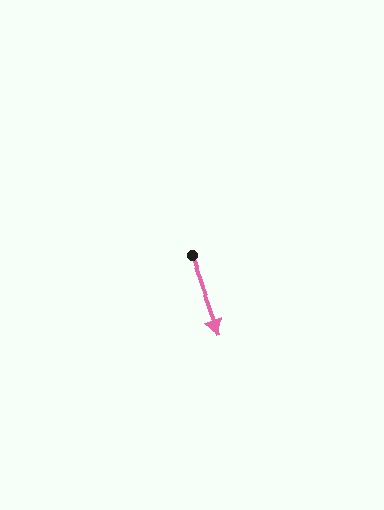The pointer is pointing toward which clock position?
Roughly 5 o'clock.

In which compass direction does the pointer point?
South.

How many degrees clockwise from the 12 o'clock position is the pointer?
Approximately 160 degrees.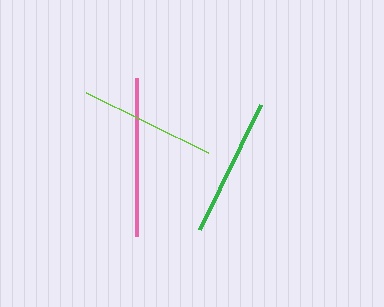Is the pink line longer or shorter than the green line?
The pink line is longer than the green line.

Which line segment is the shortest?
The lime line is the shortest at approximately 135 pixels.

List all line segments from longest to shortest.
From longest to shortest: pink, green, lime.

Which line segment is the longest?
The pink line is the longest at approximately 157 pixels.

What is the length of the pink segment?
The pink segment is approximately 157 pixels long.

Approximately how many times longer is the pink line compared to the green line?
The pink line is approximately 1.1 times the length of the green line.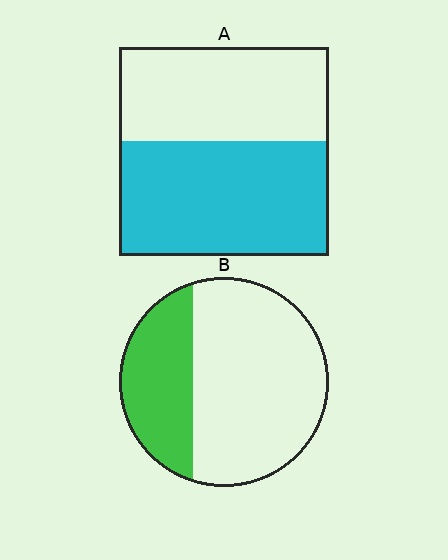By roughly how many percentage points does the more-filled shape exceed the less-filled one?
By roughly 25 percentage points (A over B).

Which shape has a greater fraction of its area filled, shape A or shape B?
Shape A.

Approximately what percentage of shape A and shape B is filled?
A is approximately 55% and B is approximately 30%.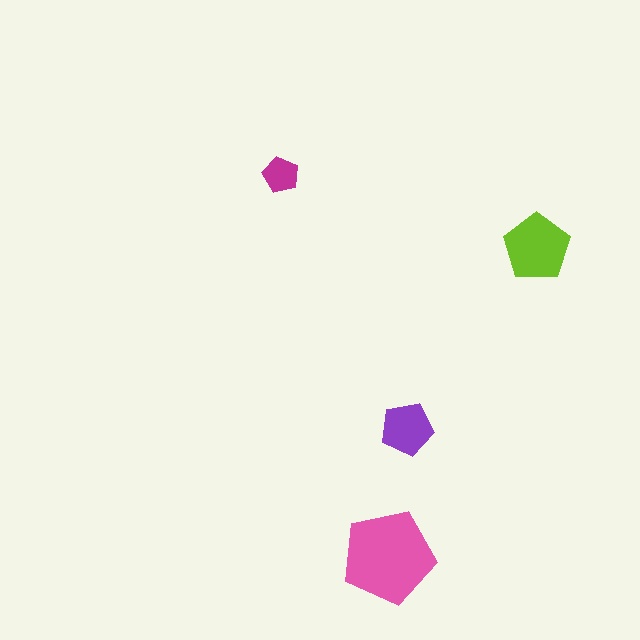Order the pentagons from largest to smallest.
the pink one, the lime one, the purple one, the magenta one.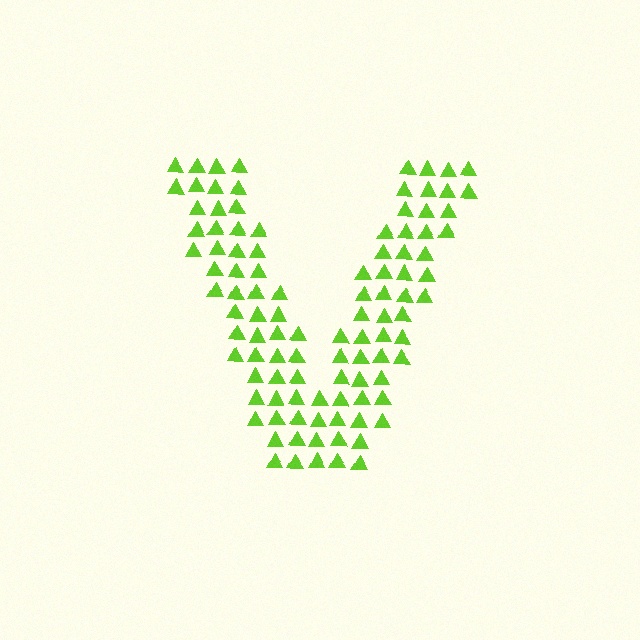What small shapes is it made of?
It is made of small triangles.